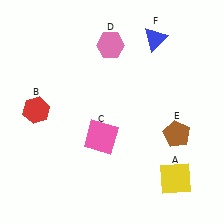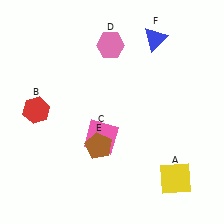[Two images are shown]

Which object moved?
The brown pentagon (E) moved left.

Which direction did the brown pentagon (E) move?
The brown pentagon (E) moved left.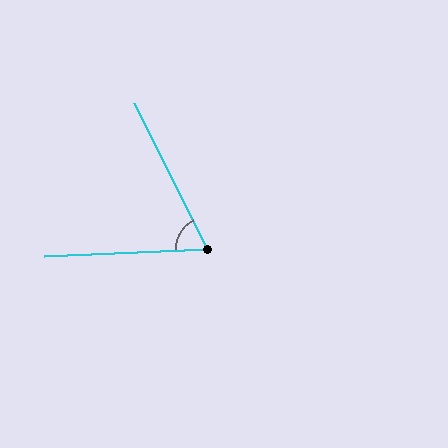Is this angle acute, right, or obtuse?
It is acute.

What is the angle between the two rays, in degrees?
Approximately 66 degrees.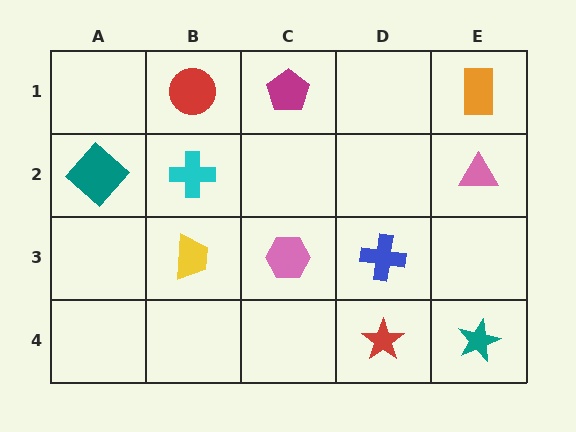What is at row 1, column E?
An orange rectangle.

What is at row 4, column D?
A red star.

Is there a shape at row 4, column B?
No, that cell is empty.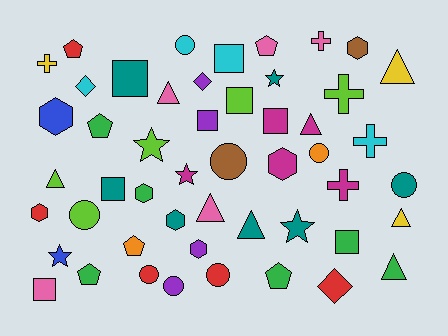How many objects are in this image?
There are 50 objects.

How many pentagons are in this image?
There are 6 pentagons.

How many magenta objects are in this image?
There are 5 magenta objects.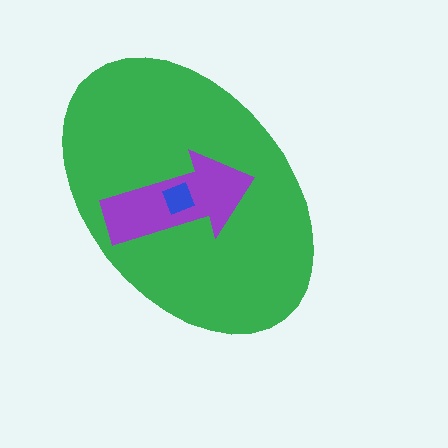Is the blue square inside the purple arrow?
Yes.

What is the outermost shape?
The green ellipse.